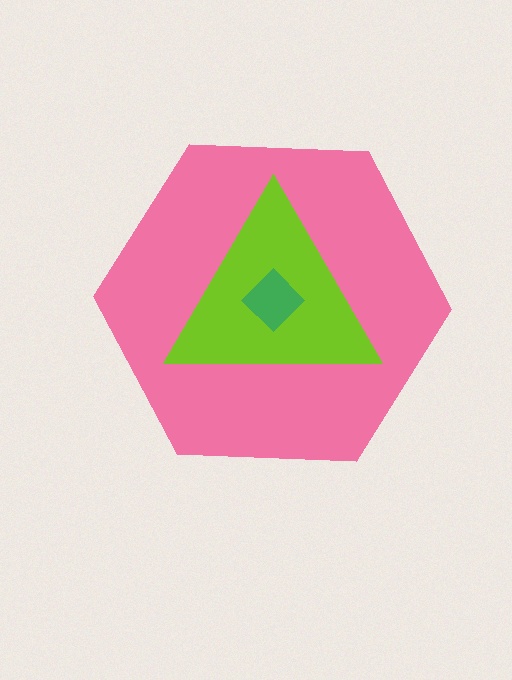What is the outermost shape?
The pink hexagon.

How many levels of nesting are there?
3.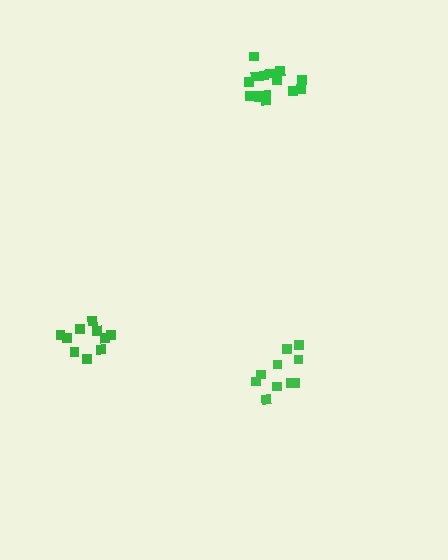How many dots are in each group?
Group 1: 10 dots, Group 2: 15 dots, Group 3: 10 dots (35 total).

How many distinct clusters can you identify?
There are 3 distinct clusters.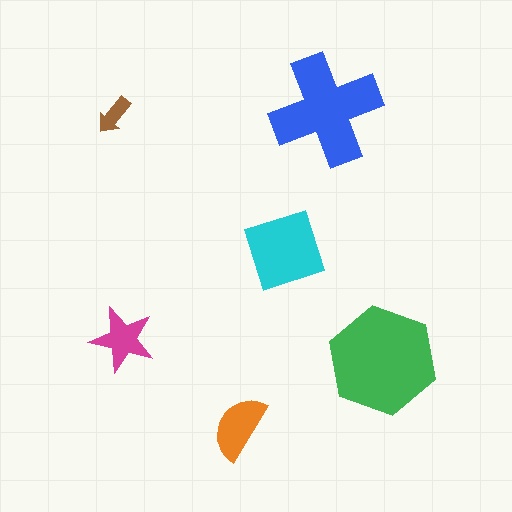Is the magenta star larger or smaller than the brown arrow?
Larger.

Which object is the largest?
The green hexagon.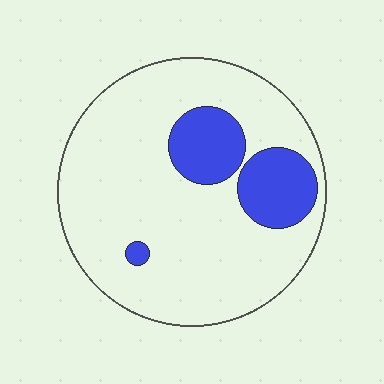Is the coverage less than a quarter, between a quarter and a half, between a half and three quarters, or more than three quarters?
Less than a quarter.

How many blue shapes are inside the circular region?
3.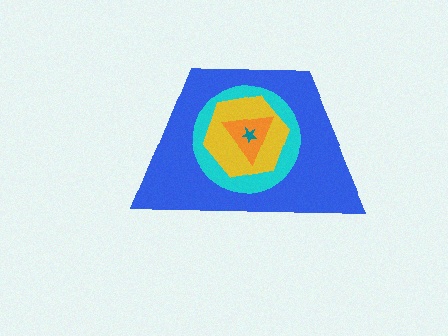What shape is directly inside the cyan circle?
The yellow hexagon.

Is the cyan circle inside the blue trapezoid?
Yes.